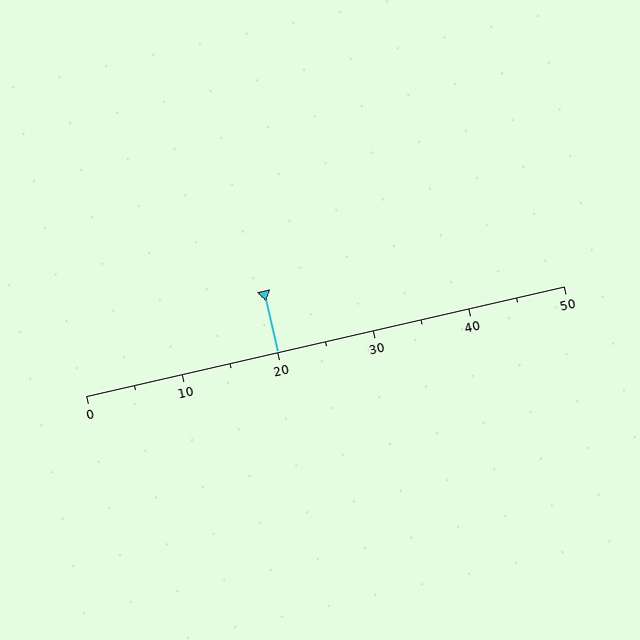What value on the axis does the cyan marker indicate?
The marker indicates approximately 20.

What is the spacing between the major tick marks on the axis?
The major ticks are spaced 10 apart.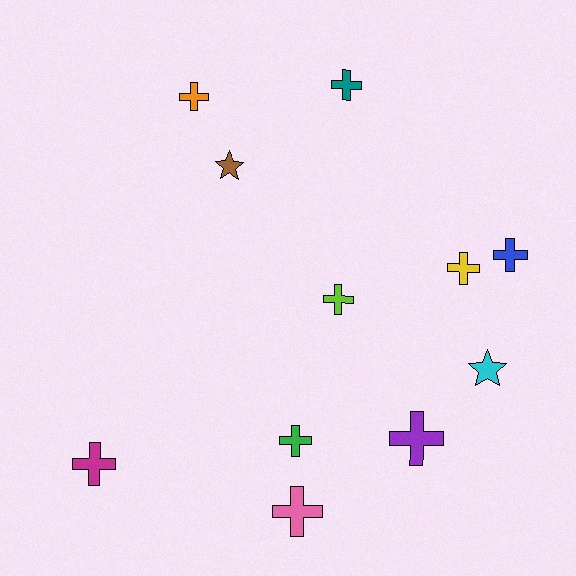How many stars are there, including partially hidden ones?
There are 2 stars.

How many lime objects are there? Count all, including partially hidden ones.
There is 1 lime object.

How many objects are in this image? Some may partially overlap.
There are 11 objects.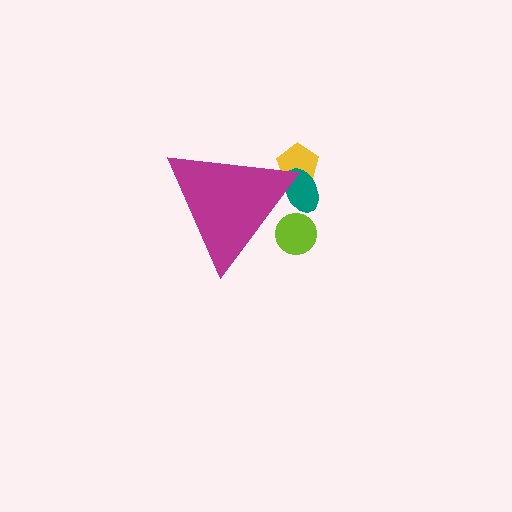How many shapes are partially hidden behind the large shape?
3 shapes are partially hidden.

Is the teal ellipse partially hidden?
Yes, the teal ellipse is partially hidden behind the magenta triangle.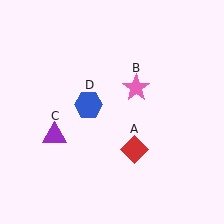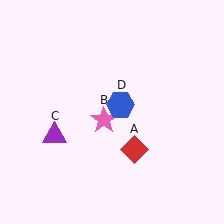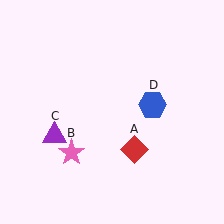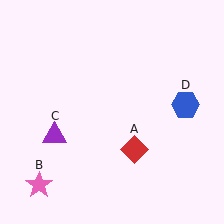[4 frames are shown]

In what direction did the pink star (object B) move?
The pink star (object B) moved down and to the left.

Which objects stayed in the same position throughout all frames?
Red diamond (object A) and purple triangle (object C) remained stationary.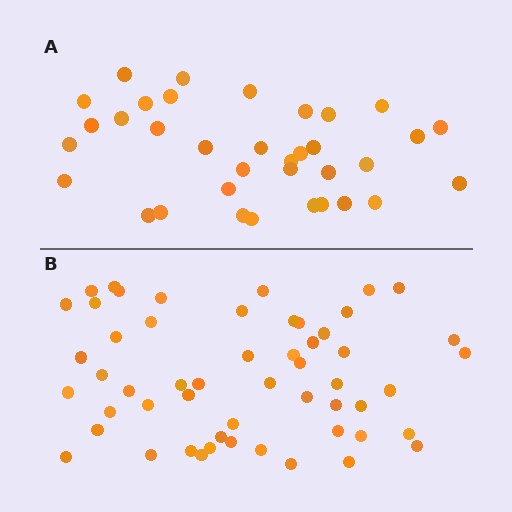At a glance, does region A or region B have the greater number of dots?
Region B (the bottom region) has more dots.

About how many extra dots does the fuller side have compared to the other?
Region B has approximately 20 more dots than region A.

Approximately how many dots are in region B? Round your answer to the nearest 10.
About 50 dots. (The exact count is 54, which rounds to 50.)